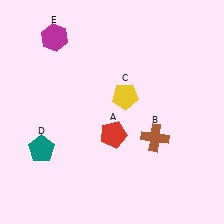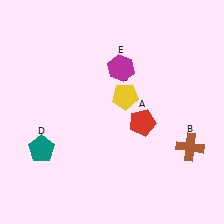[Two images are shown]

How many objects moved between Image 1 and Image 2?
3 objects moved between the two images.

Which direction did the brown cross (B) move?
The brown cross (B) moved right.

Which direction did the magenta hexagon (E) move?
The magenta hexagon (E) moved right.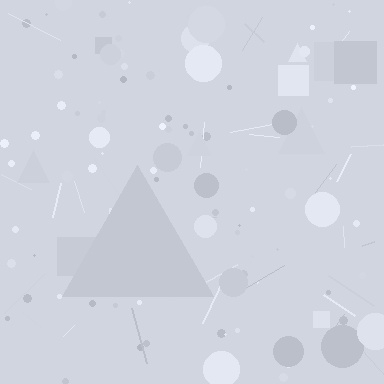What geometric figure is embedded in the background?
A triangle is embedded in the background.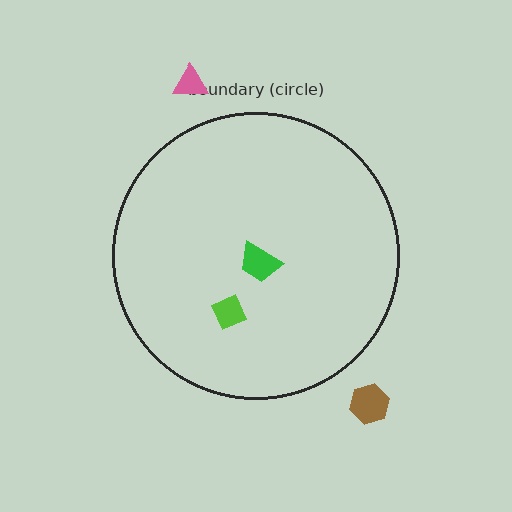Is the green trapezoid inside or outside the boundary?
Inside.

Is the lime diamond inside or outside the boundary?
Inside.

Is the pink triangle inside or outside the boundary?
Outside.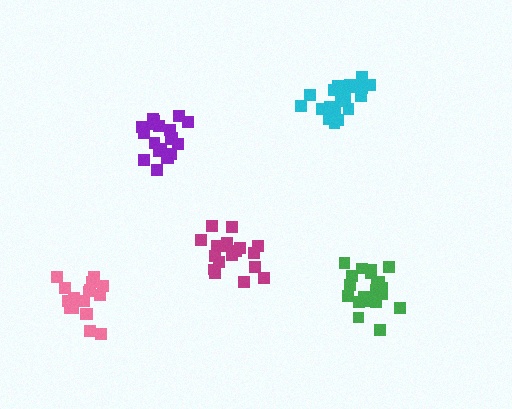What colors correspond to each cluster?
The clusters are colored: cyan, purple, magenta, pink, green.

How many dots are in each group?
Group 1: 21 dots, Group 2: 21 dots, Group 3: 18 dots, Group 4: 17 dots, Group 5: 21 dots (98 total).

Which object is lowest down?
The pink cluster is bottommost.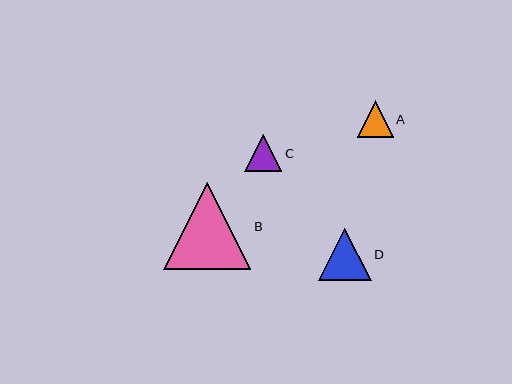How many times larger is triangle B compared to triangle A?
Triangle B is approximately 2.4 times the size of triangle A.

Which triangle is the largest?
Triangle B is the largest with a size of approximately 87 pixels.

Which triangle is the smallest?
Triangle A is the smallest with a size of approximately 36 pixels.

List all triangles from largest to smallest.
From largest to smallest: B, D, C, A.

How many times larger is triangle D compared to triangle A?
Triangle D is approximately 1.5 times the size of triangle A.